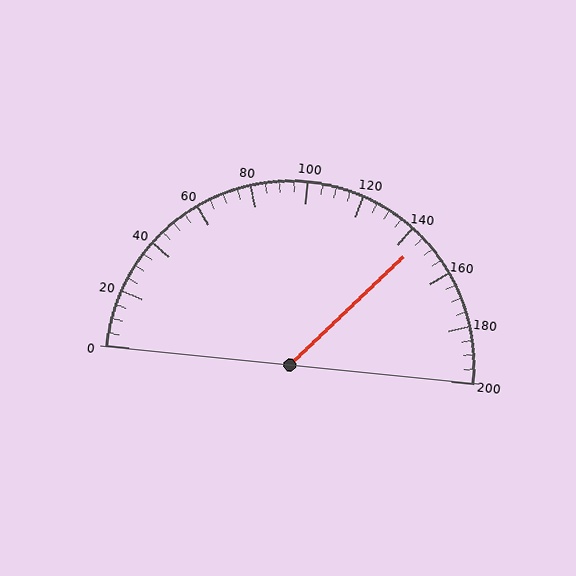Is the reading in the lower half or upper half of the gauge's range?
The reading is in the upper half of the range (0 to 200).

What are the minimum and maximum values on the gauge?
The gauge ranges from 0 to 200.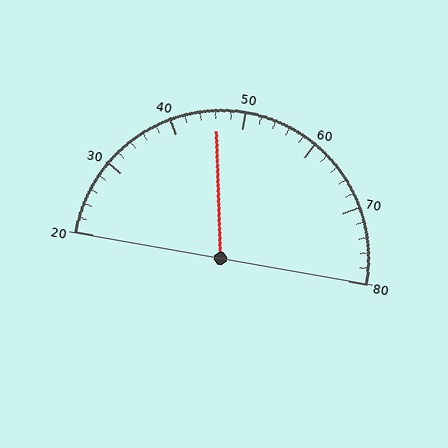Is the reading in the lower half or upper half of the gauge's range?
The reading is in the lower half of the range (20 to 80).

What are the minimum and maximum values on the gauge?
The gauge ranges from 20 to 80.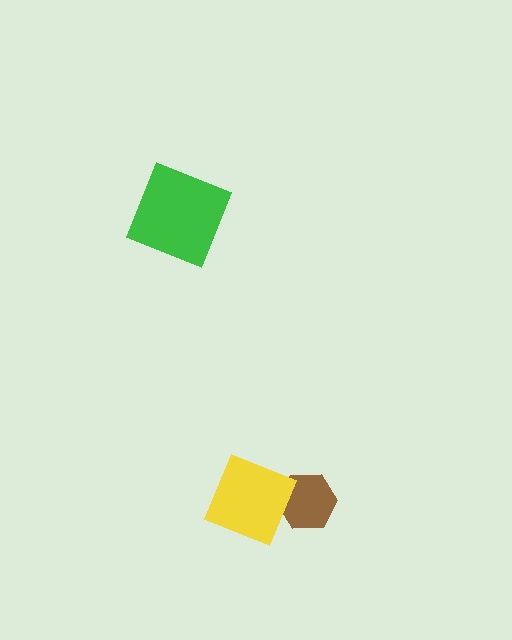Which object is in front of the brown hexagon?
The yellow diamond is in front of the brown hexagon.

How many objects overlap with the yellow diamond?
1 object overlaps with the yellow diamond.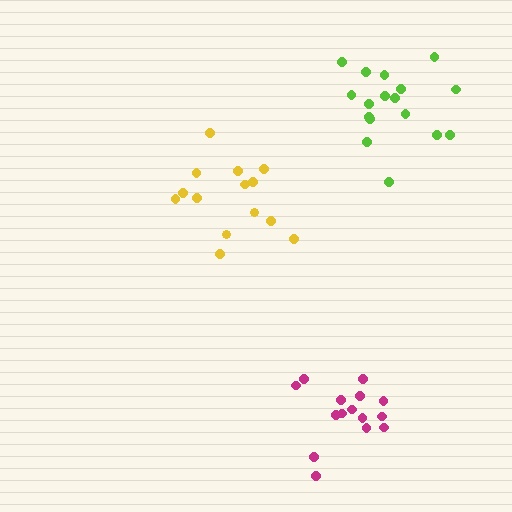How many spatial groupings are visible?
There are 3 spatial groupings.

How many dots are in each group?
Group 1: 14 dots, Group 2: 15 dots, Group 3: 17 dots (46 total).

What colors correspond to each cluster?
The clusters are colored: yellow, magenta, lime.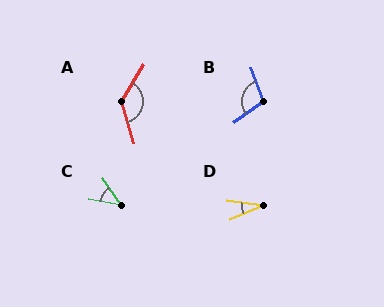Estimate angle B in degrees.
Approximately 105 degrees.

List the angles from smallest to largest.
D (30°), C (45°), B (105°), A (131°).